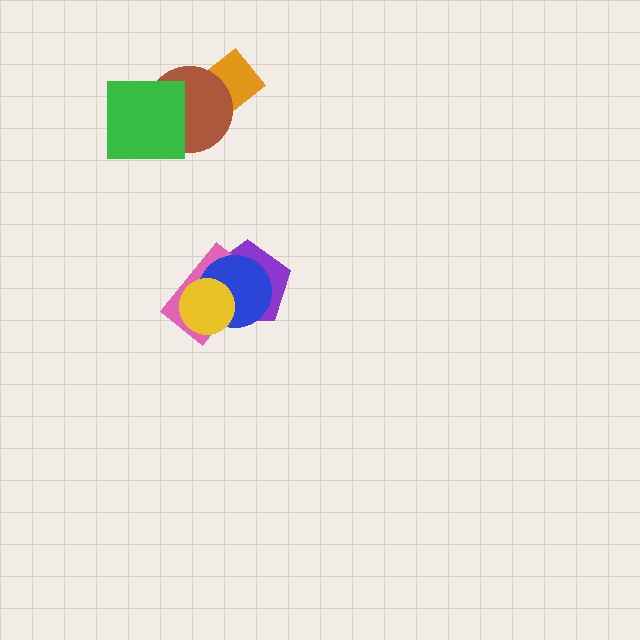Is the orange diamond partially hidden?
Yes, it is partially covered by another shape.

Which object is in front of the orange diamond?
The brown circle is in front of the orange diamond.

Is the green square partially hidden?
No, no other shape covers it.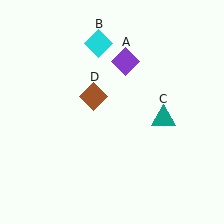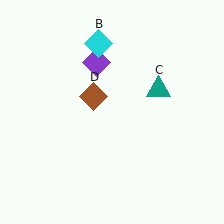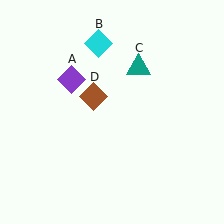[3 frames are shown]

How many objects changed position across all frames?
2 objects changed position: purple diamond (object A), teal triangle (object C).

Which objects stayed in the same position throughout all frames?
Cyan diamond (object B) and brown diamond (object D) remained stationary.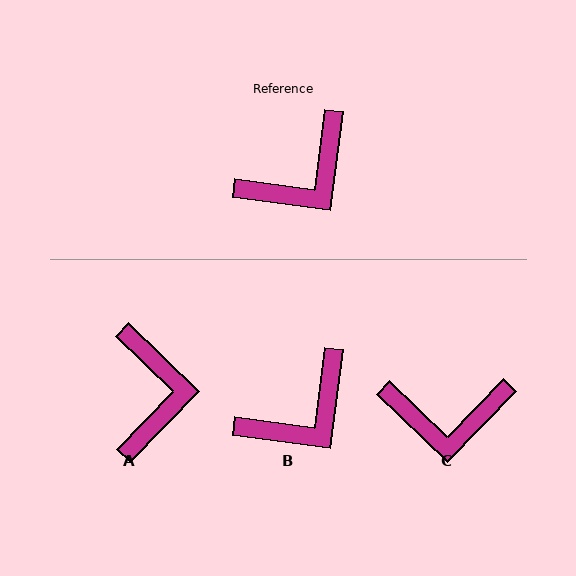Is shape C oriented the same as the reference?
No, it is off by about 37 degrees.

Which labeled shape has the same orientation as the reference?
B.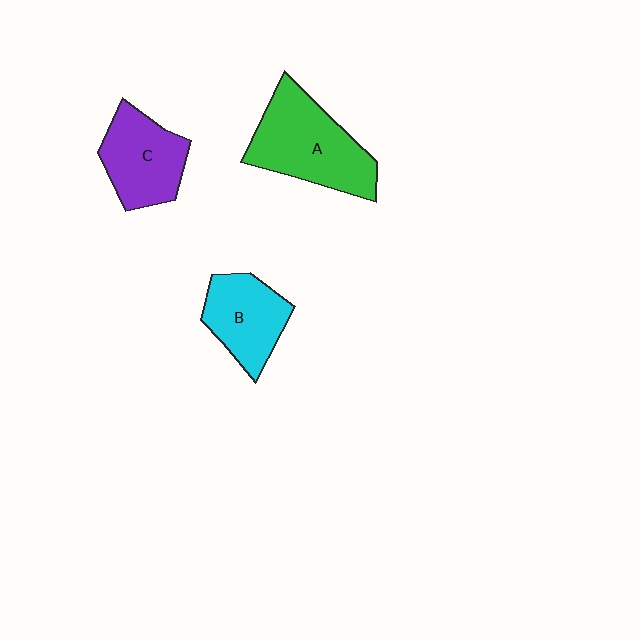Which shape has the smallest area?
Shape B (cyan).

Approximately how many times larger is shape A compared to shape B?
Approximately 1.5 times.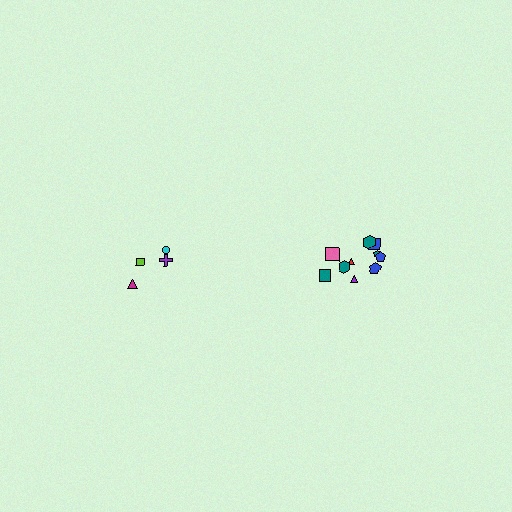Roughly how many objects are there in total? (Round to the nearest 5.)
Roughly 15 objects in total.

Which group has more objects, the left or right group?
The right group.